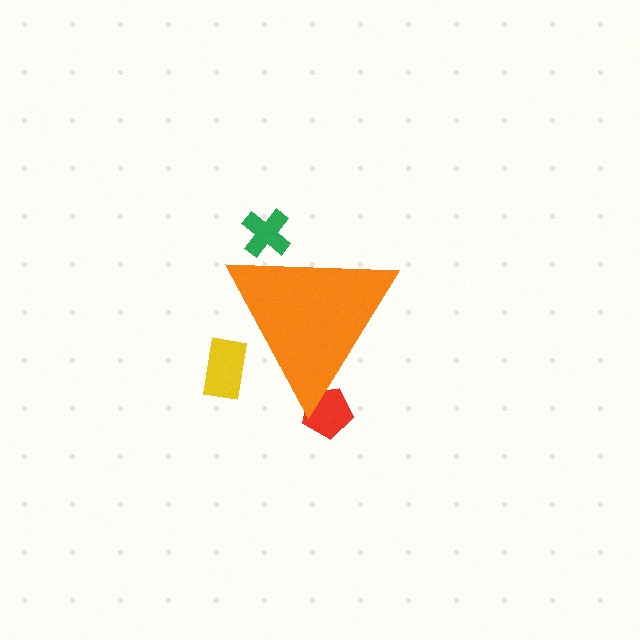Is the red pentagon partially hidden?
Yes, the red pentagon is partially hidden behind the orange triangle.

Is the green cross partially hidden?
Yes, the green cross is partially hidden behind the orange triangle.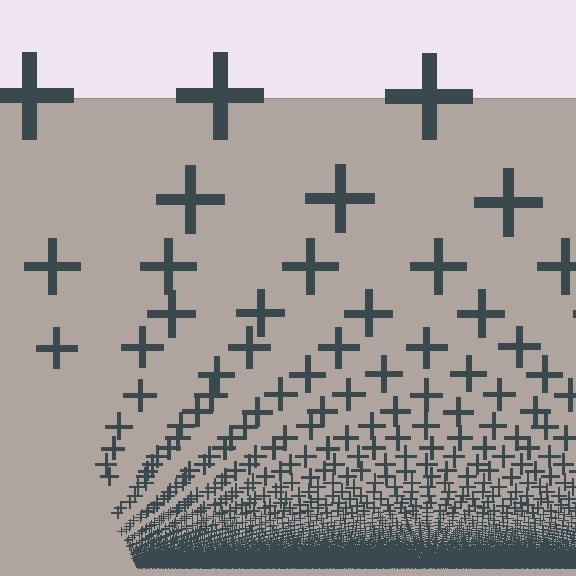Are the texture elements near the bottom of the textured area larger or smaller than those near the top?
Smaller. The gradient is inverted — elements near the bottom are smaller and denser.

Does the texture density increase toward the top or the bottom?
Density increases toward the bottom.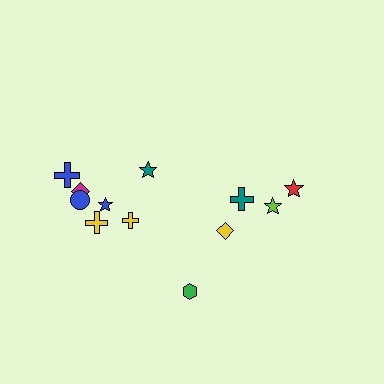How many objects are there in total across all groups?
There are 12 objects.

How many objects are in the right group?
There are 5 objects.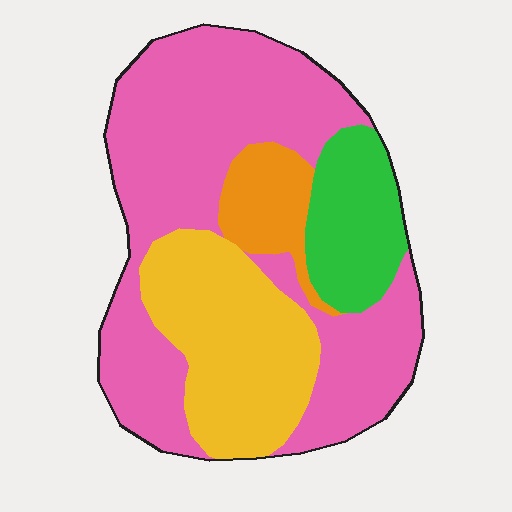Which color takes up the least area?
Orange, at roughly 10%.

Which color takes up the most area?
Pink, at roughly 55%.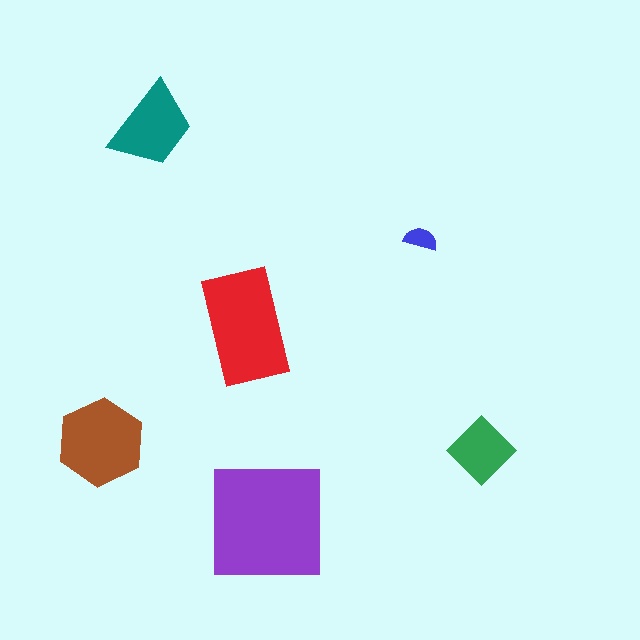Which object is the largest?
The purple square.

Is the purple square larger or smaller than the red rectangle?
Larger.